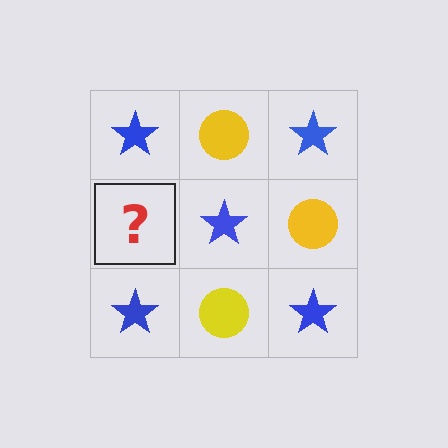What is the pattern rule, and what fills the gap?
The rule is that it alternates blue star and yellow circle in a checkerboard pattern. The gap should be filled with a yellow circle.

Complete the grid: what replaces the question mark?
The question mark should be replaced with a yellow circle.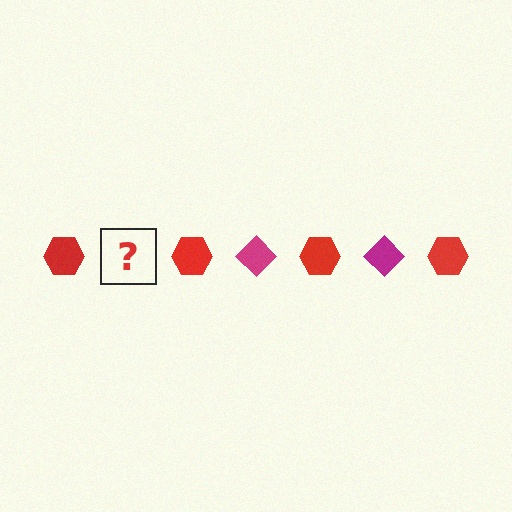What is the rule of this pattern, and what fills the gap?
The rule is that the pattern alternates between red hexagon and magenta diamond. The gap should be filled with a magenta diamond.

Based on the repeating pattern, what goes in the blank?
The blank should be a magenta diamond.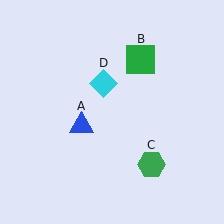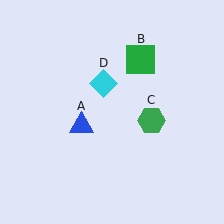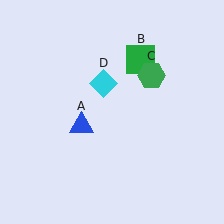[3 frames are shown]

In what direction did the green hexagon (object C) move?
The green hexagon (object C) moved up.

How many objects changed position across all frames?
1 object changed position: green hexagon (object C).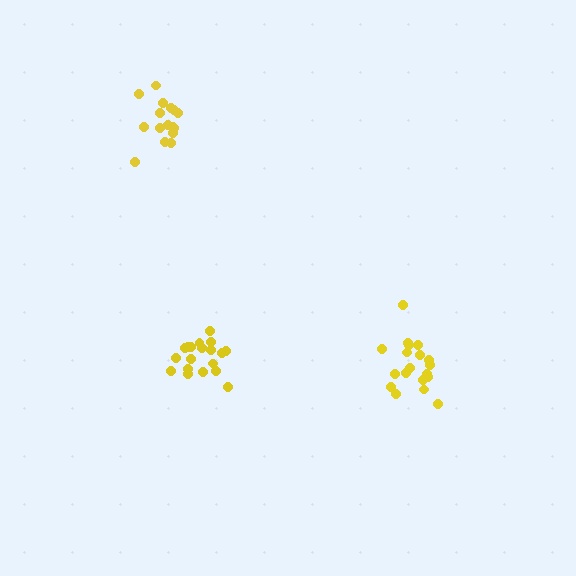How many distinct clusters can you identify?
There are 3 distinct clusters.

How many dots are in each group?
Group 1: 19 dots, Group 2: 19 dots, Group 3: 16 dots (54 total).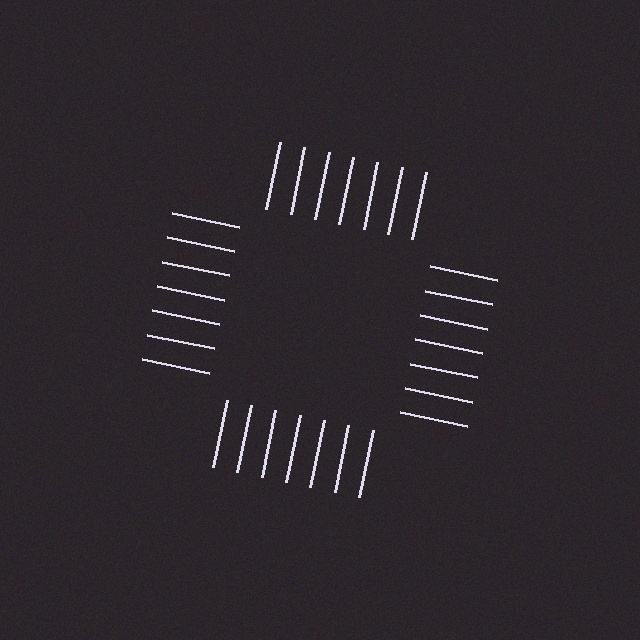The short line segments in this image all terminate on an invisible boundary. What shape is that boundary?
An illusory square — the line segments terminate on its edges but no continuous stroke is drawn.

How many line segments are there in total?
28 — 7 along each of the 4 edges.